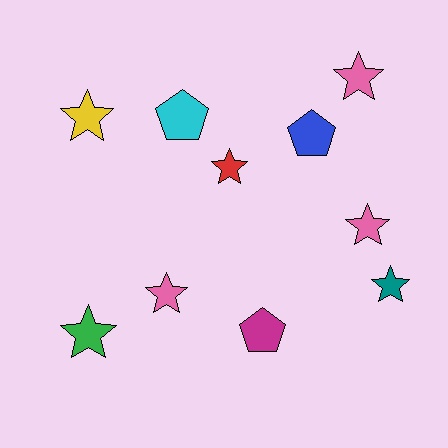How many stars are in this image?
There are 7 stars.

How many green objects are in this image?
There is 1 green object.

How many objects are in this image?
There are 10 objects.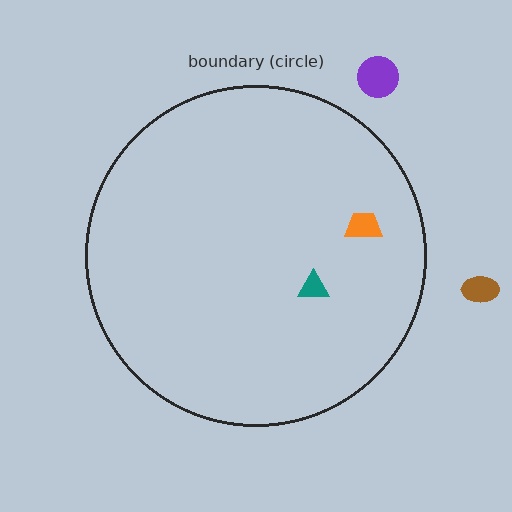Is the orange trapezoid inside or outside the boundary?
Inside.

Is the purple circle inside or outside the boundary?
Outside.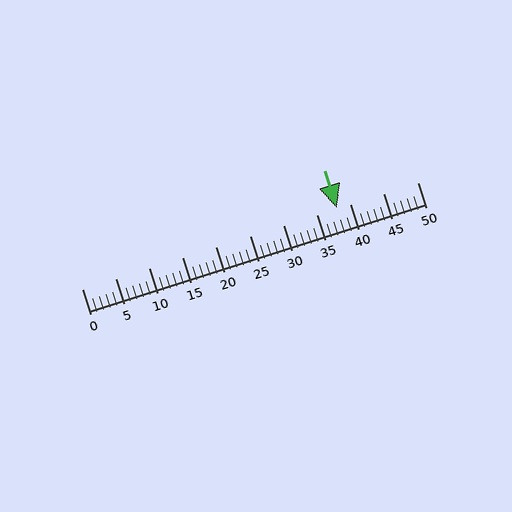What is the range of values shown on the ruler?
The ruler shows values from 0 to 50.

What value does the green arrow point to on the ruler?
The green arrow points to approximately 38.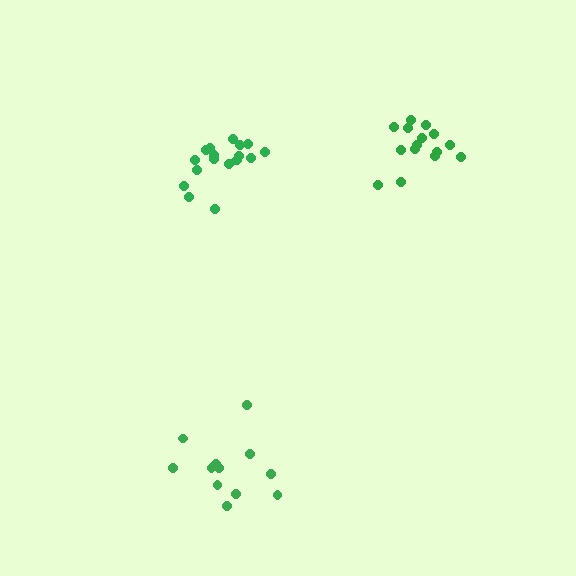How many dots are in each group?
Group 1: 12 dots, Group 2: 18 dots, Group 3: 15 dots (45 total).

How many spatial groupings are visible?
There are 3 spatial groupings.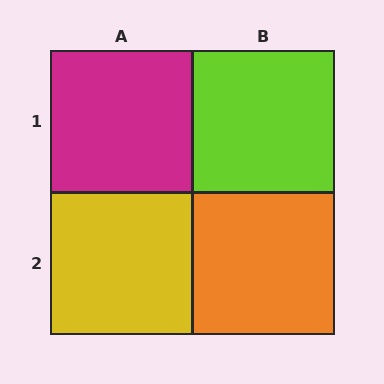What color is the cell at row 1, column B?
Lime.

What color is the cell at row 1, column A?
Magenta.